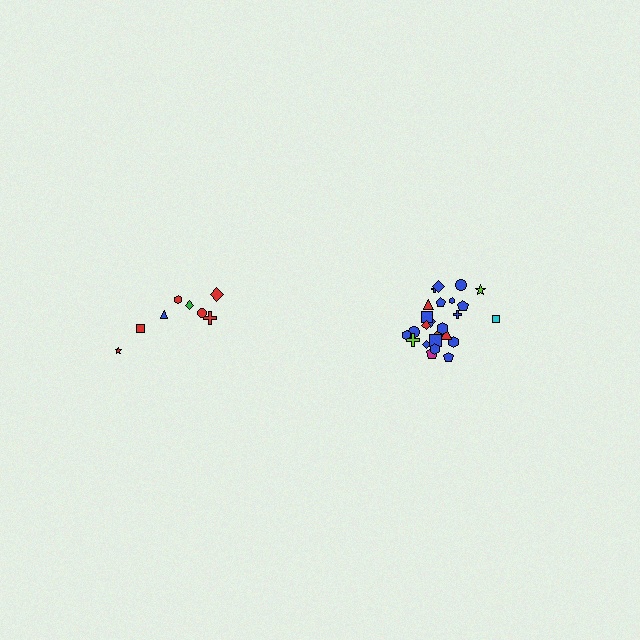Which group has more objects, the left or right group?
The right group.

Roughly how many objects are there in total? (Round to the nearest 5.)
Roughly 35 objects in total.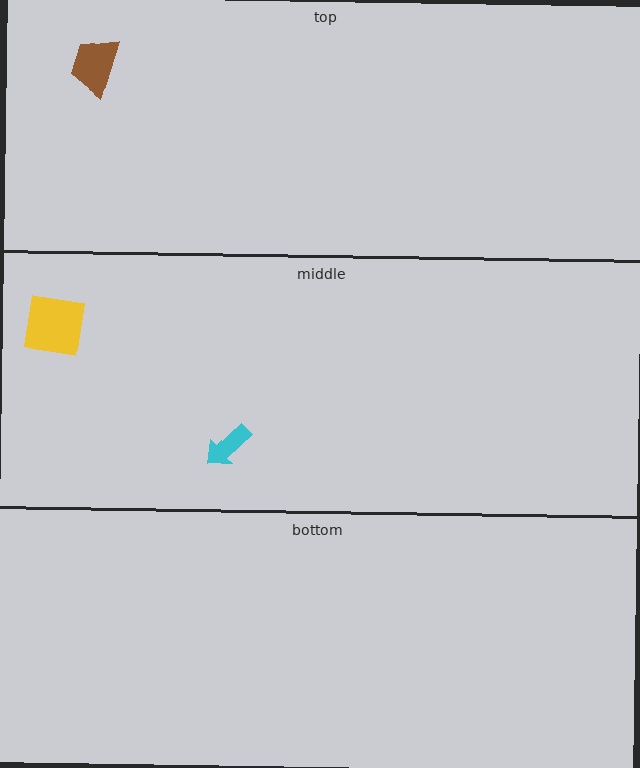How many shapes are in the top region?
1.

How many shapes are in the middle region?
2.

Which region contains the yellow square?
The middle region.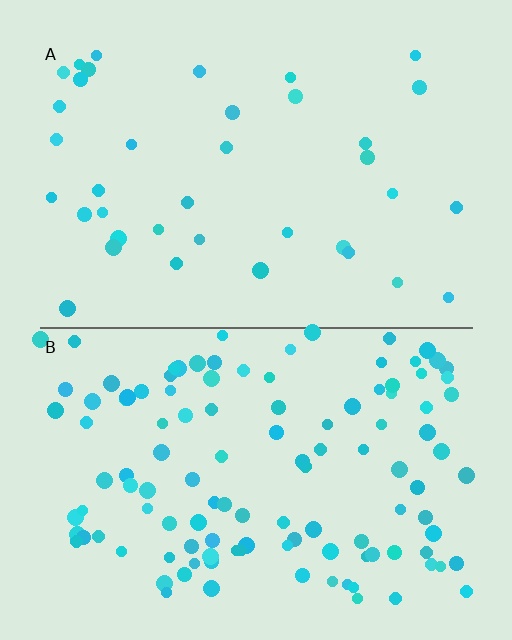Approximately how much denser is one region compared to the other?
Approximately 3.2× — region B over region A.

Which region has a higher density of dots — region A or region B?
B (the bottom).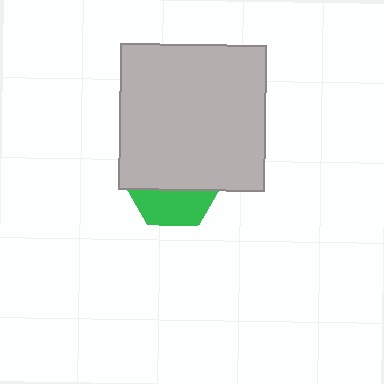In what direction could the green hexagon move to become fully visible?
The green hexagon could move down. That would shift it out from behind the light gray square entirely.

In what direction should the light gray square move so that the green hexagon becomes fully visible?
The light gray square should move up. That is the shortest direction to clear the overlap and leave the green hexagon fully visible.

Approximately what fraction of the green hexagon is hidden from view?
Roughly 65% of the green hexagon is hidden behind the light gray square.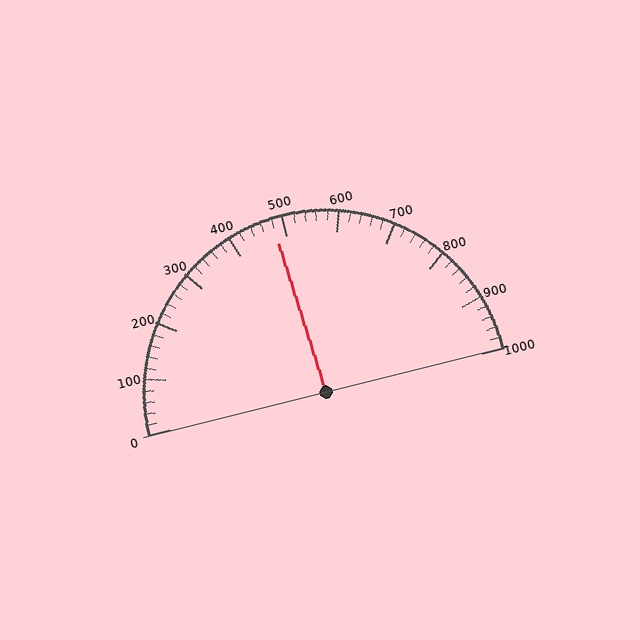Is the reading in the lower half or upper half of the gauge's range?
The reading is in the lower half of the range (0 to 1000).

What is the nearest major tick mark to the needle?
The nearest major tick mark is 500.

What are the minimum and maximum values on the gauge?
The gauge ranges from 0 to 1000.